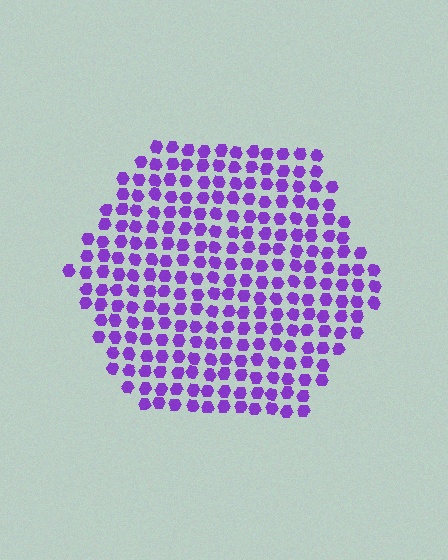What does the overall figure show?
The overall figure shows a hexagon.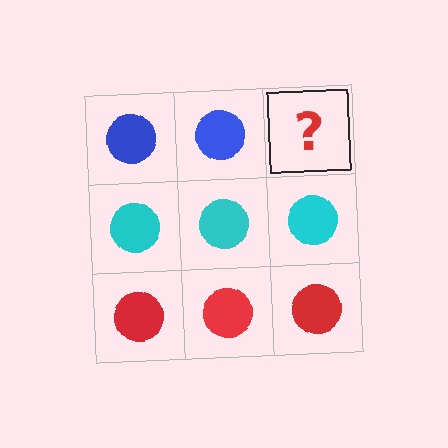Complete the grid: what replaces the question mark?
The question mark should be replaced with a blue circle.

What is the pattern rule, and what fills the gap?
The rule is that each row has a consistent color. The gap should be filled with a blue circle.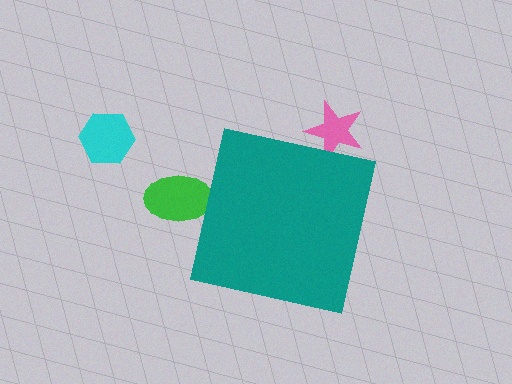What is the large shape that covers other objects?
A teal square.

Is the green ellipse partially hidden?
Yes, the green ellipse is partially hidden behind the teal square.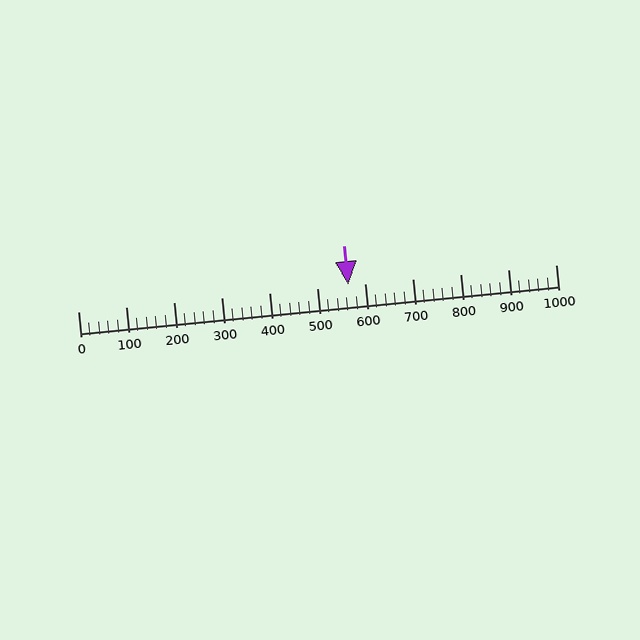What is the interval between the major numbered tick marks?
The major tick marks are spaced 100 units apart.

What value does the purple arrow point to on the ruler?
The purple arrow points to approximately 566.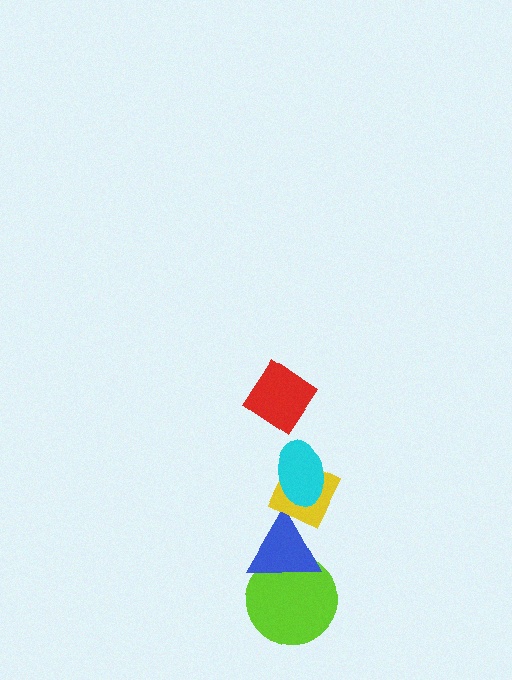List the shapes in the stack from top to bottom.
From top to bottom: the red diamond, the cyan ellipse, the yellow diamond, the blue triangle, the lime circle.